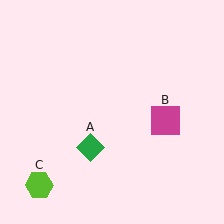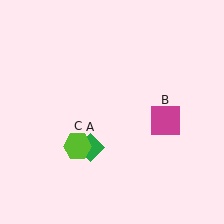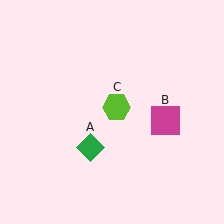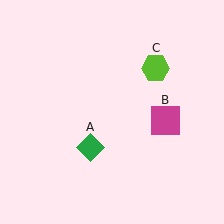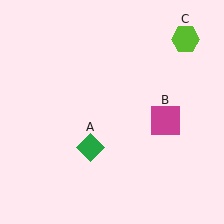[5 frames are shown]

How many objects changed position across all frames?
1 object changed position: lime hexagon (object C).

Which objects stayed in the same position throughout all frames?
Green diamond (object A) and magenta square (object B) remained stationary.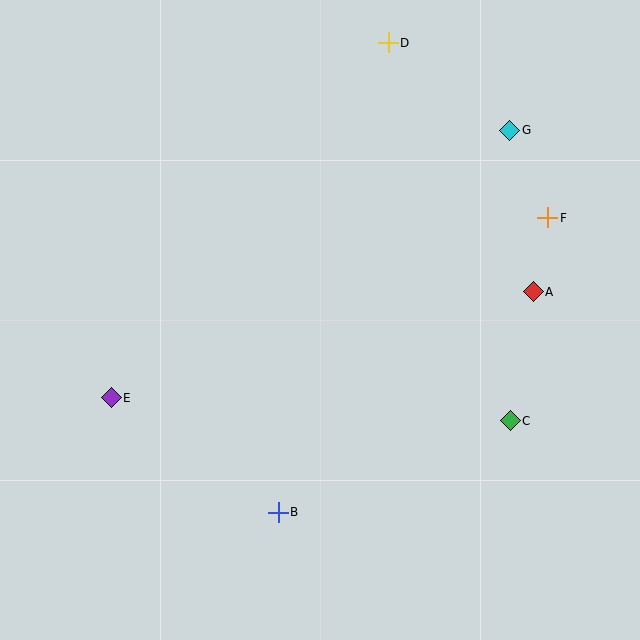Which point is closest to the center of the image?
Point B at (278, 512) is closest to the center.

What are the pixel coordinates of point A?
Point A is at (533, 292).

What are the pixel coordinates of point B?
Point B is at (278, 512).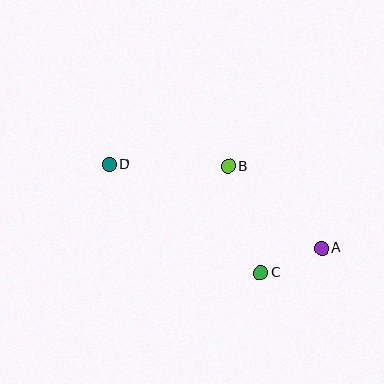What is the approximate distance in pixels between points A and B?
The distance between A and B is approximately 124 pixels.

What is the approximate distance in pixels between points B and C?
The distance between B and C is approximately 111 pixels.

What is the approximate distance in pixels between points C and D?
The distance between C and D is approximately 187 pixels.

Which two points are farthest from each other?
Points A and D are farthest from each other.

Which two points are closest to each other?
Points A and C are closest to each other.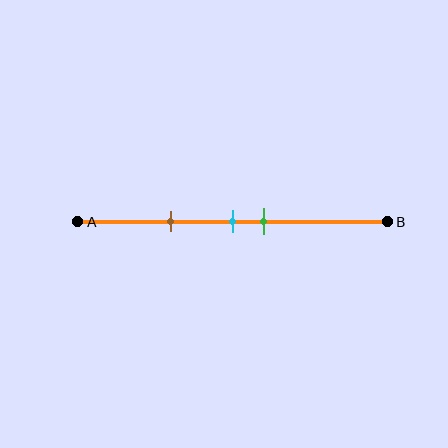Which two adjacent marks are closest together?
The cyan and green marks are the closest adjacent pair.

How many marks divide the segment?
There are 3 marks dividing the segment.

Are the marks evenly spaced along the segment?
No, the marks are not evenly spaced.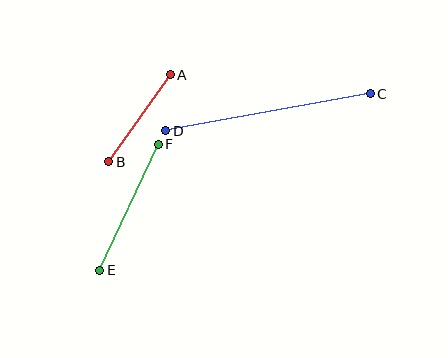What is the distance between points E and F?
The distance is approximately 139 pixels.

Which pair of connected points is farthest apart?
Points C and D are farthest apart.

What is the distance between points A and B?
The distance is approximately 107 pixels.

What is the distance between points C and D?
The distance is approximately 207 pixels.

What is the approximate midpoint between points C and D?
The midpoint is at approximately (268, 112) pixels.